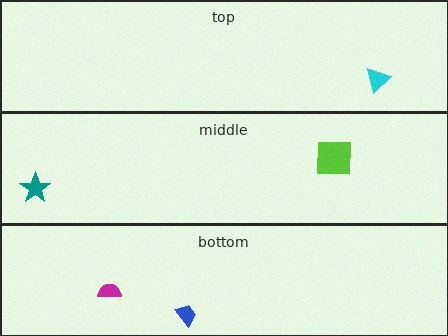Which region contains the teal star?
The middle region.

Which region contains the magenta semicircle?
The bottom region.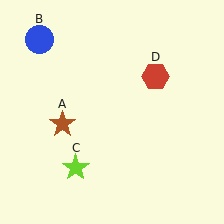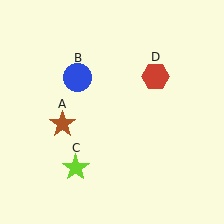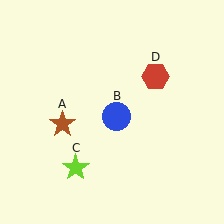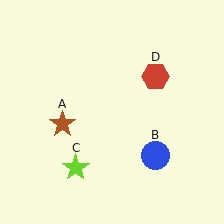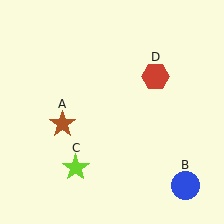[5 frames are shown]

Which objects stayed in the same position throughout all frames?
Brown star (object A) and lime star (object C) and red hexagon (object D) remained stationary.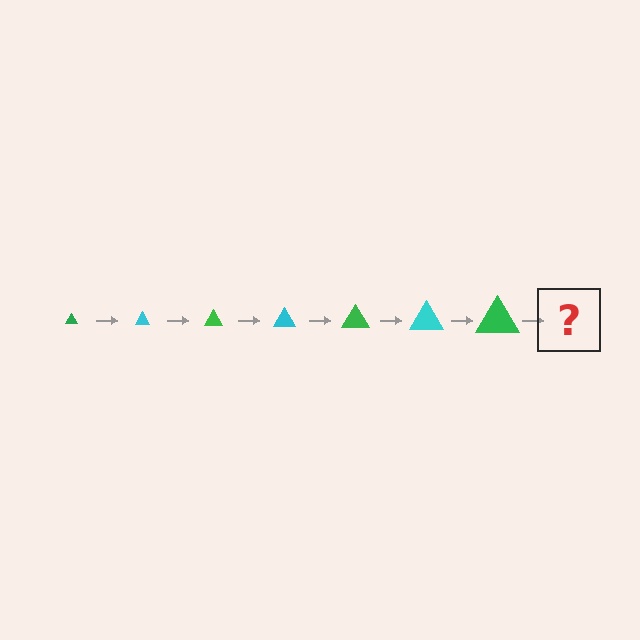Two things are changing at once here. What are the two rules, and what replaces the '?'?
The two rules are that the triangle grows larger each step and the color cycles through green and cyan. The '?' should be a cyan triangle, larger than the previous one.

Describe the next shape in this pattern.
It should be a cyan triangle, larger than the previous one.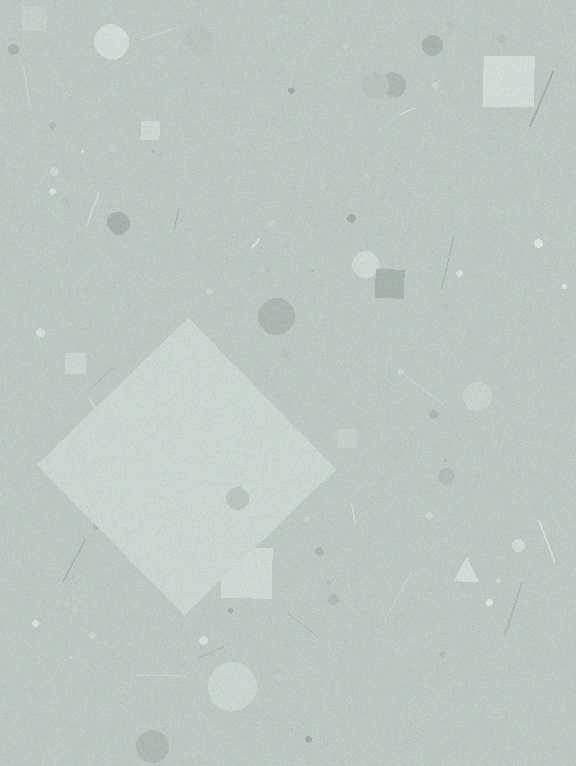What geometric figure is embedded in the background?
A diamond is embedded in the background.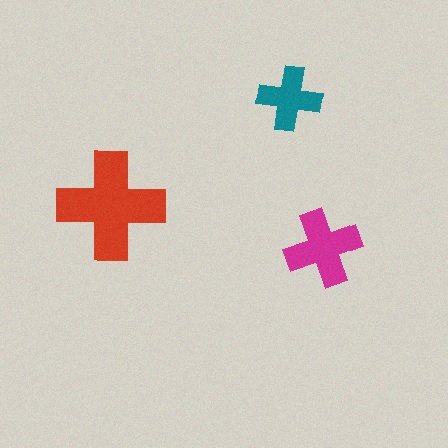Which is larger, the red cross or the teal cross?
The red one.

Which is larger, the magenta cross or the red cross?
The red one.